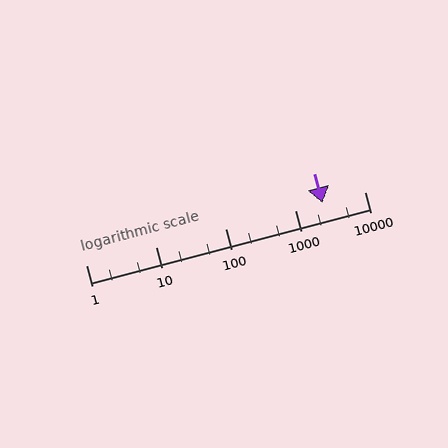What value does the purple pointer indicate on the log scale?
The pointer indicates approximately 2500.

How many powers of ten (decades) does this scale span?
The scale spans 4 decades, from 1 to 10000.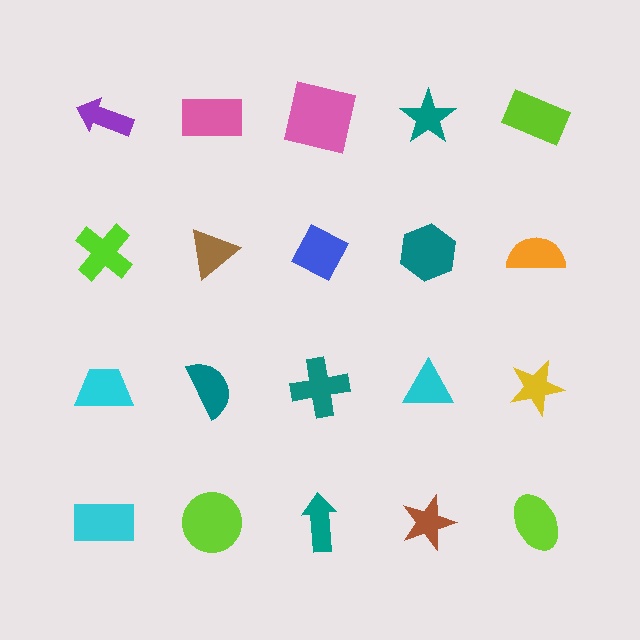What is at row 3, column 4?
A cyan triangle.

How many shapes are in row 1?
5 shapes.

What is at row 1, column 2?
A pink rectangle.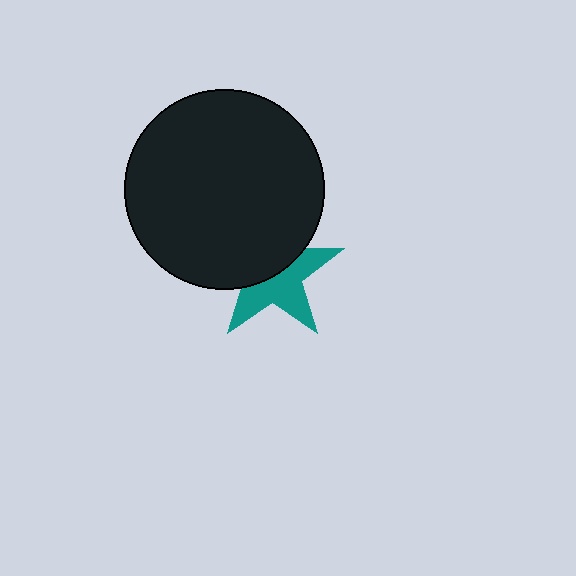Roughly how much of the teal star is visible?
About half of it is visible (roughly 51%).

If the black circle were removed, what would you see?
You would see the complete teal star.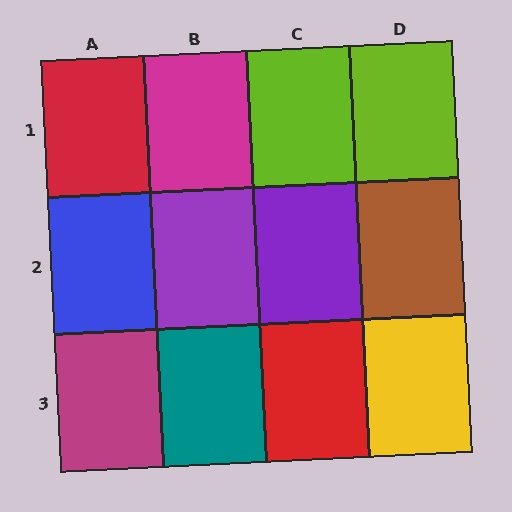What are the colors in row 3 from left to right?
Magenta, teal, red, yellow.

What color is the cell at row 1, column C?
Lime.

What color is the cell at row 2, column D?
Brown.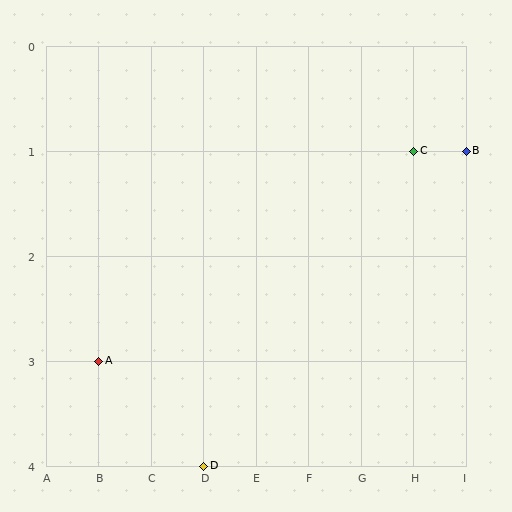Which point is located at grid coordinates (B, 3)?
Point A is at (B, 3).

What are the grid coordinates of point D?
Point D is at grid coordinates (D, 4).